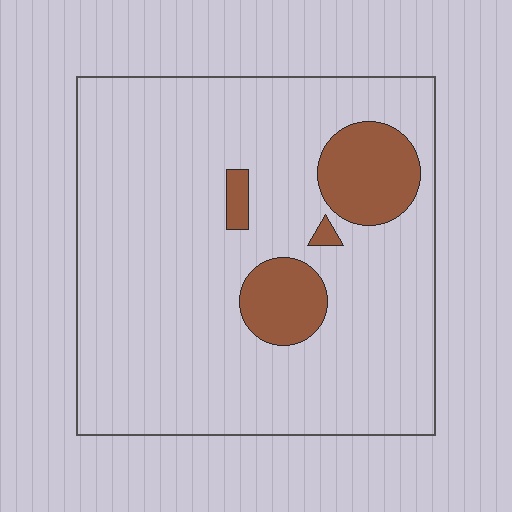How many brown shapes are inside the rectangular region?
4.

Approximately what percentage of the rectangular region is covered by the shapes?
Approximately 15%.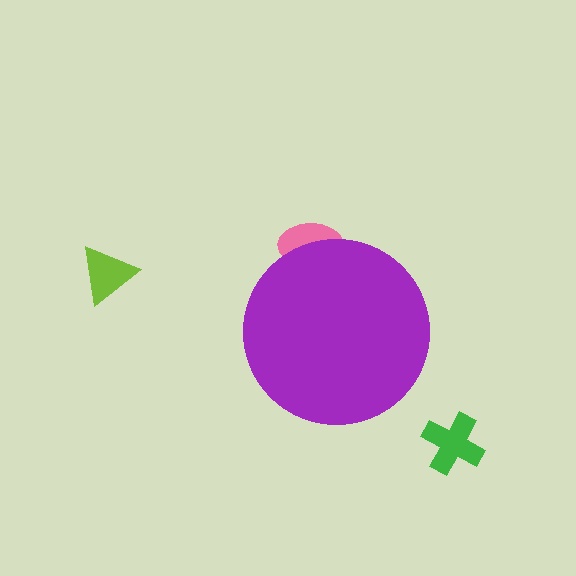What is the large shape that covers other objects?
A purple circle.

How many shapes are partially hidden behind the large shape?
1 shape is partially hidden.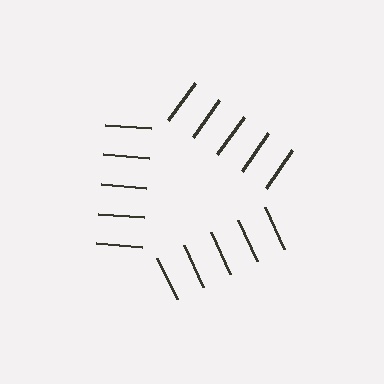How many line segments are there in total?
15 — 5 along each of the 3 edges.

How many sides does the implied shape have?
3 sides — the line-ends trace a triangle.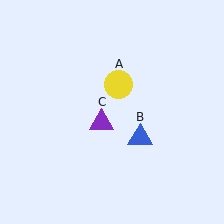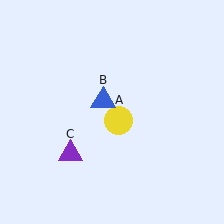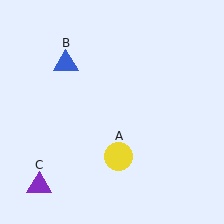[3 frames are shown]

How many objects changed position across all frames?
3 objects changed position: yellow circle (object A), blue triangle (object B), purple triangle (object C).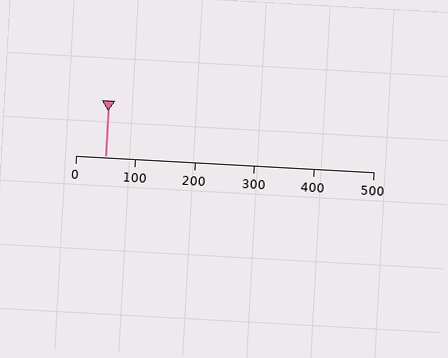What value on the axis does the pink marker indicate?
The marker indicates approximately 50.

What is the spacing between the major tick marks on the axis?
The major ticks are spaced 100 apart.